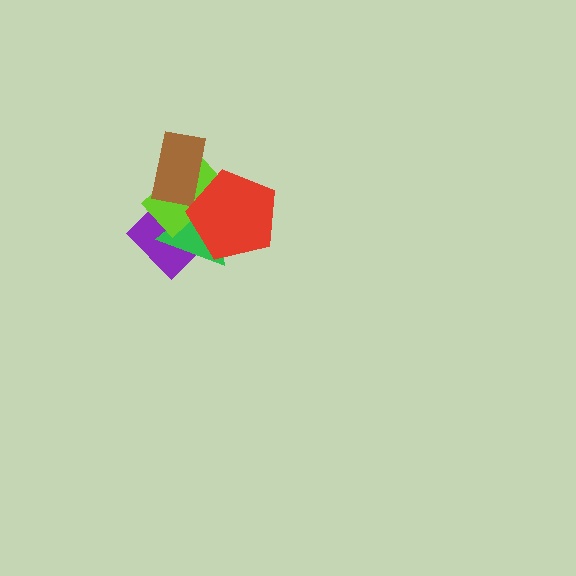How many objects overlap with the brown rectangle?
4 objects overlap with the brown rectangle.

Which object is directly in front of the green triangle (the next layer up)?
The lime rectangle is directly in front of the green triangle.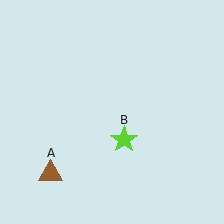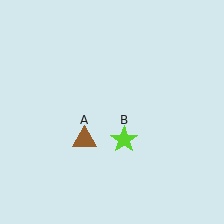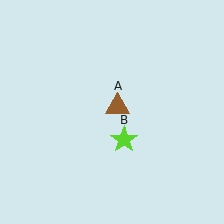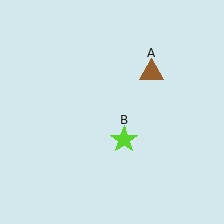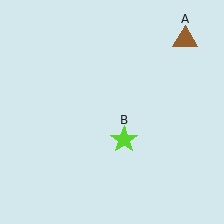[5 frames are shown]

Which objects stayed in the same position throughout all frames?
Lime star (object B) remained stationary.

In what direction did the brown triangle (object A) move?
The brown triangle (object A) moved up and to the right.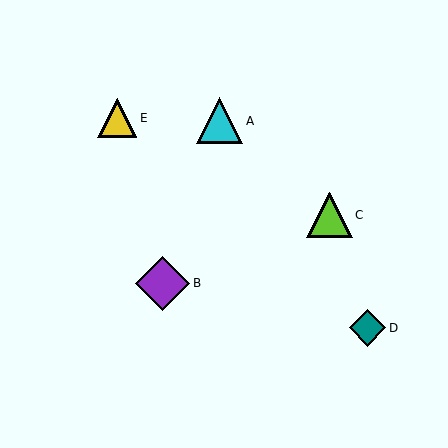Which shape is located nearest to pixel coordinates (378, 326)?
The teal diamond (labeled D) at (368, 328) is nearest to that location.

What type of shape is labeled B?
Shape B is a purple diamond.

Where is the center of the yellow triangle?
The center of the yellow triangle is at (117, 118).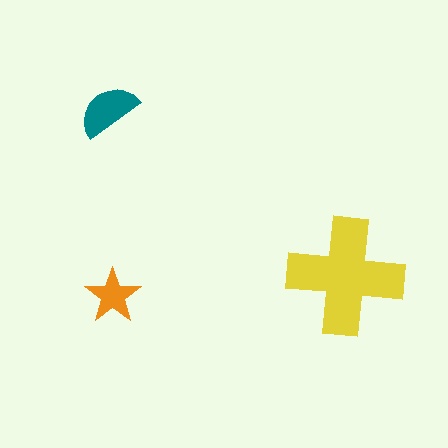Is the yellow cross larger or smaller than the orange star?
Larger.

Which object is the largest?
The yellow cross.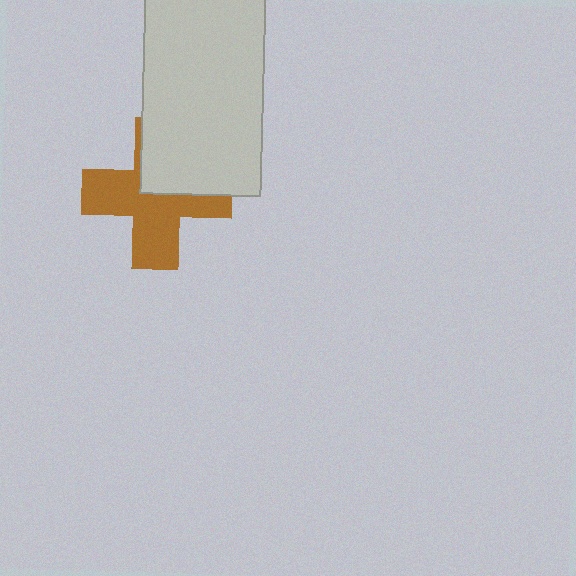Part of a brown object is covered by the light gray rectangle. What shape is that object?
It is a cross.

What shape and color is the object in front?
The object in front is a light gray rectangle.